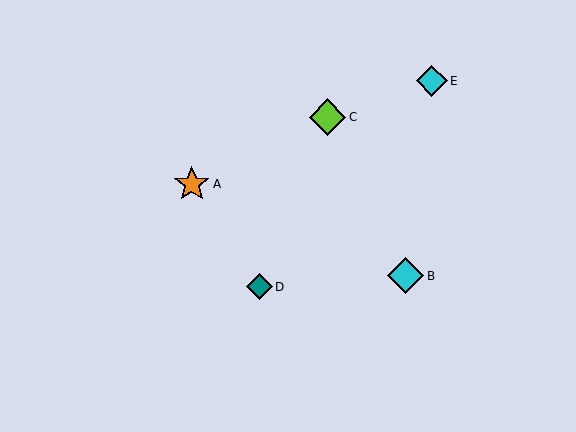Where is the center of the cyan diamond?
The center of the cyan diamond is at (406, 276).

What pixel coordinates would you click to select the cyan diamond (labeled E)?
Click at (432, 81) to select the cyan diamond E.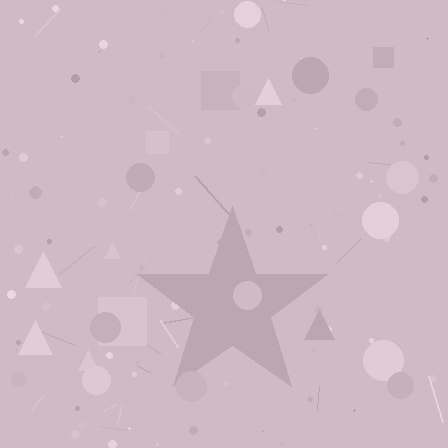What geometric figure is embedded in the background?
A star is embedded in the background.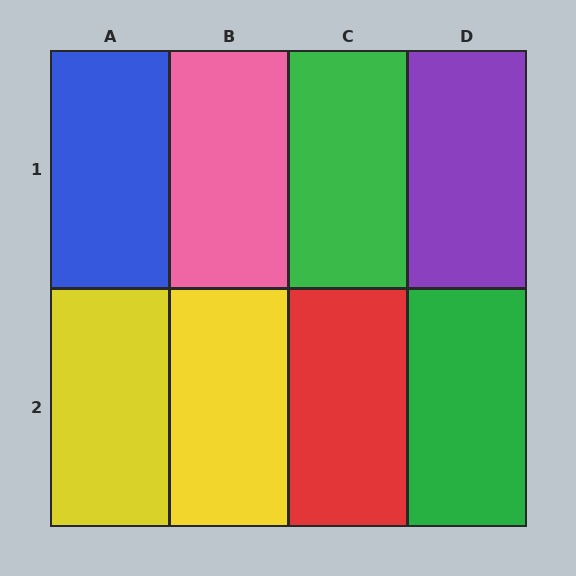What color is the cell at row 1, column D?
Purple.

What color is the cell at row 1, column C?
Green.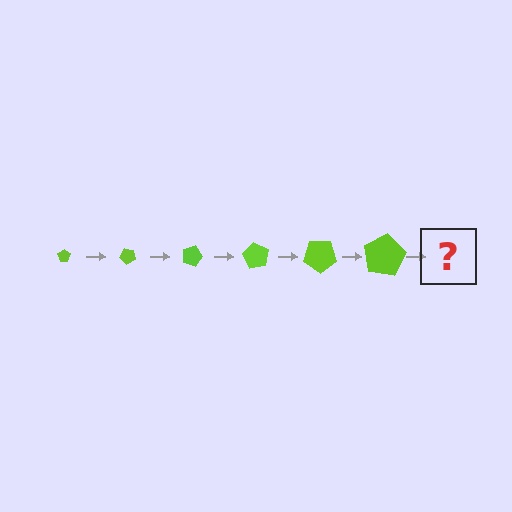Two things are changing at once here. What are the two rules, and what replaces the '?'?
The two rules are that the pentagon grows larger each step and it rotates 45 degrees each step. The '?' should be a pentagon, larger than the previous one and rotated 270 degrees from the start.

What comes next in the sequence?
The next element should be a pentagon, larger than the previous one and rotated 270 degrees from the start.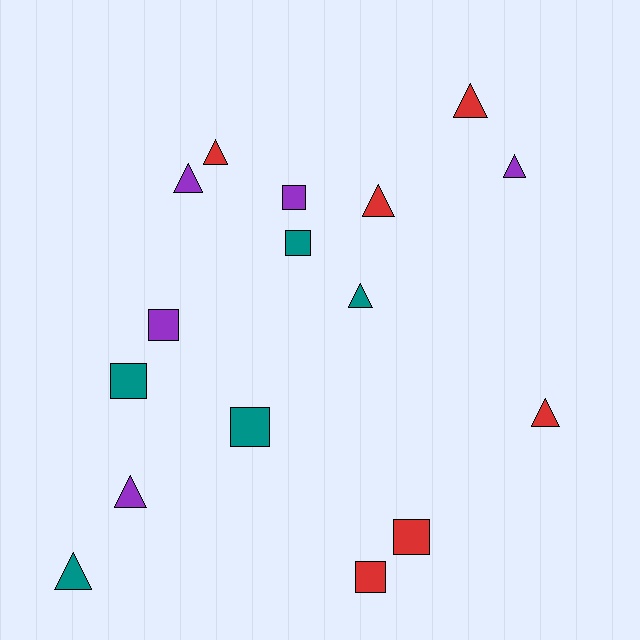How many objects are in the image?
There are 16 objects.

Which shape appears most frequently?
Triangle, with 9 objects.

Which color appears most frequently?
Red, with 6 objects.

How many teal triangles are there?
There are 2 teal triangles.